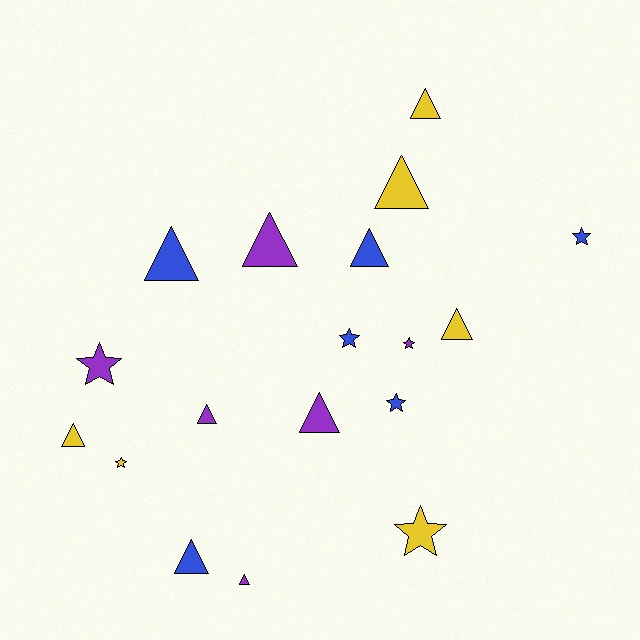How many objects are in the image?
There are 18 objects.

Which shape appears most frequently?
Triangle, with 11 objects.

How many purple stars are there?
There are 2 purple stars.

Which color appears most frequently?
Blue, with 6 objects.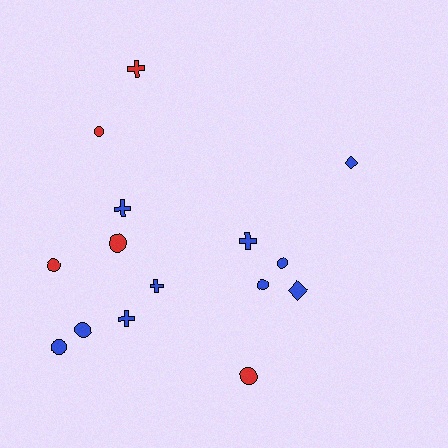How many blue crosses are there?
There are 4 blue crosses.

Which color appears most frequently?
Blue, with 10 objects.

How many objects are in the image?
There are 15 objects.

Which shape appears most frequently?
Circle, with 8 objects.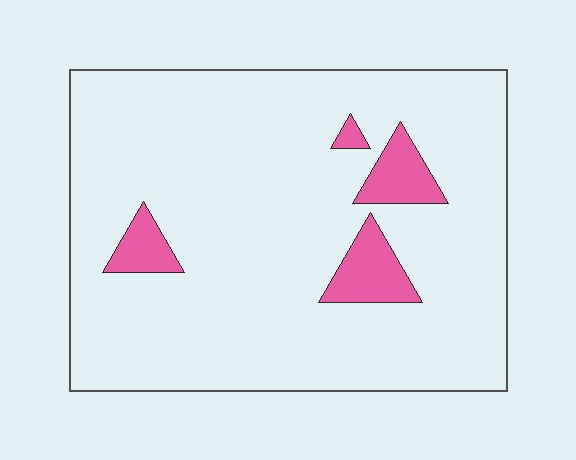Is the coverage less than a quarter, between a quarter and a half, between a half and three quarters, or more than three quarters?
Less than a quarter.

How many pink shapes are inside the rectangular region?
4.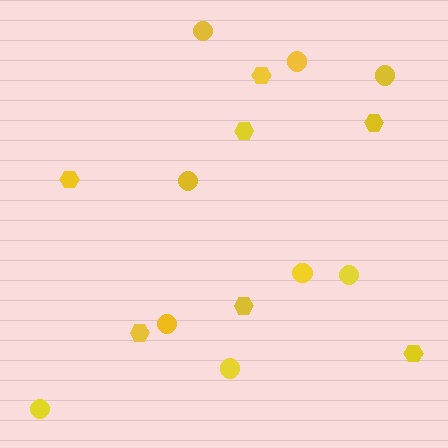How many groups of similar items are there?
There are 2 groups: one group of circles (9) and one group of hexagons (7).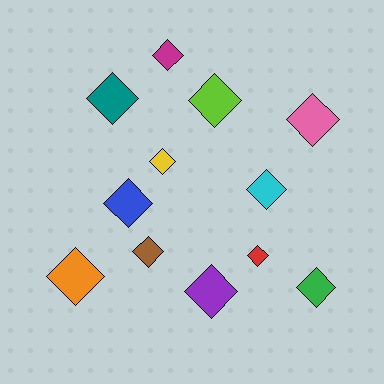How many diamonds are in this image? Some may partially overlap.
There are 12 diamonds.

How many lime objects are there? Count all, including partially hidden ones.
There is 1 lime object.